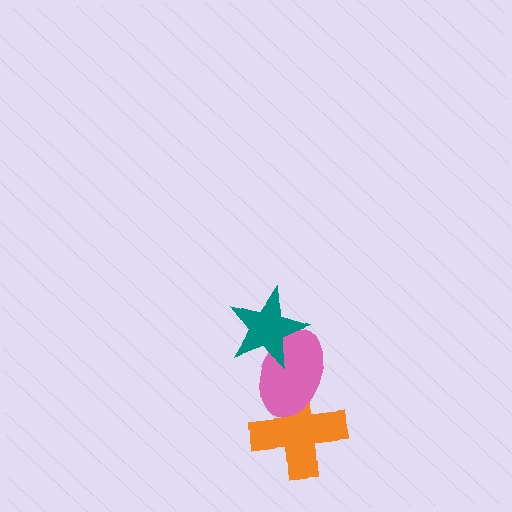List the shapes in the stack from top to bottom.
From top to bottom: the teal star, the pink ellipse, the orange cross.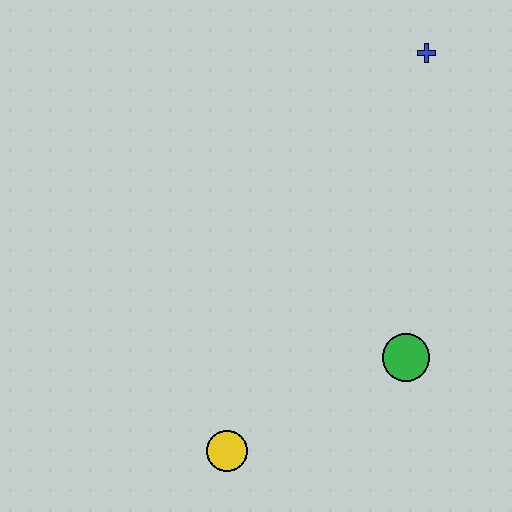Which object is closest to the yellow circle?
The green circle is closest to the yellow circle.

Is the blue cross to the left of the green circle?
No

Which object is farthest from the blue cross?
The yellow circle is farthest from the blue cross.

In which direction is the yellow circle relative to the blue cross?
The yellow circle is below the blue cross.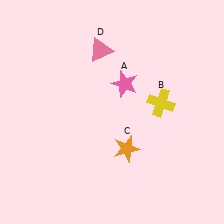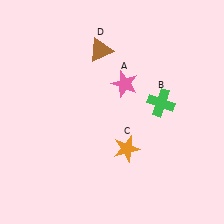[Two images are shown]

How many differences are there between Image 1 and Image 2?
There are 2 differences between the two images.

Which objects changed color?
B changed from yellow to green. D changed from pink to brown.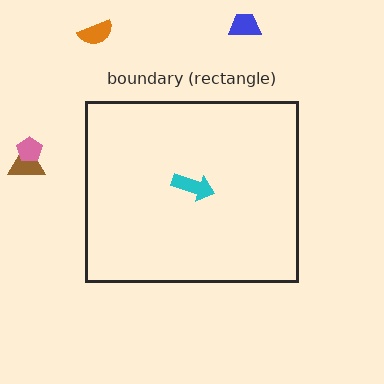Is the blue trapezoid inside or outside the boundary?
Outside.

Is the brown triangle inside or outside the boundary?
Outside.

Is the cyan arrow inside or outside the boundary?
Inside.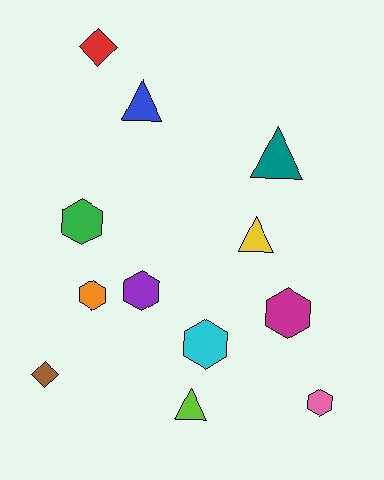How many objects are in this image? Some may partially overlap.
There are 12 objects.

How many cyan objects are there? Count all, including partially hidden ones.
There is 1 cyan object.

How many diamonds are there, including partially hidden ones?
There are 2 diamonds.